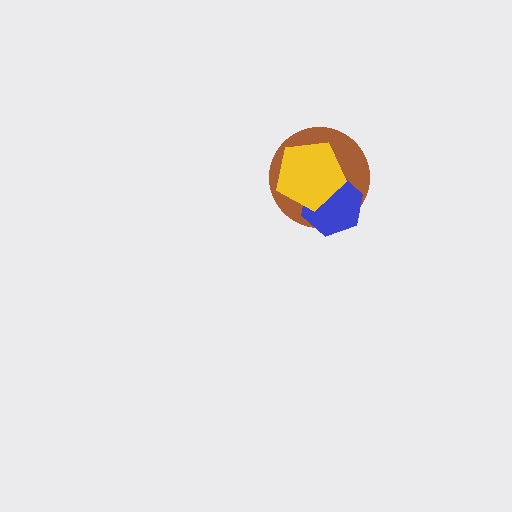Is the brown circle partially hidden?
Yes, it is partially covered by another shape.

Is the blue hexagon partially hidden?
Yes, it is partially covered by another shape.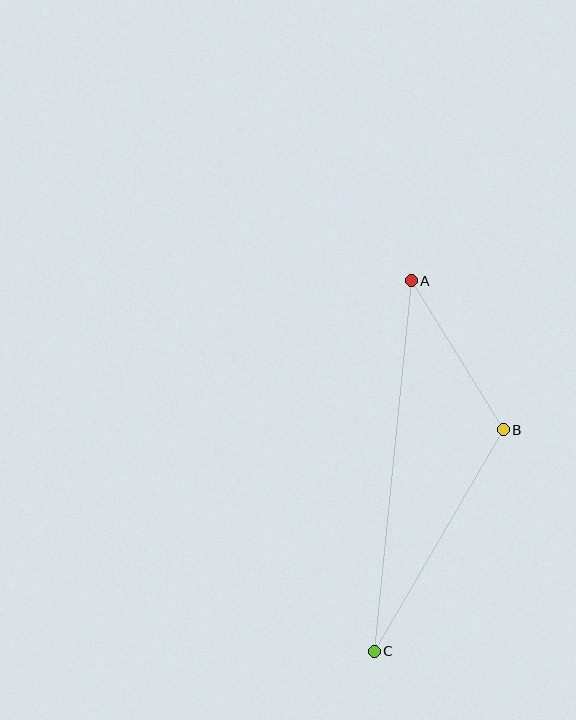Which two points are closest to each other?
Points A and B are closest to each other.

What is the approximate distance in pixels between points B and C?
The distance between B and C is approximately 256 pixels.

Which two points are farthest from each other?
Points A and C are farthest from each other.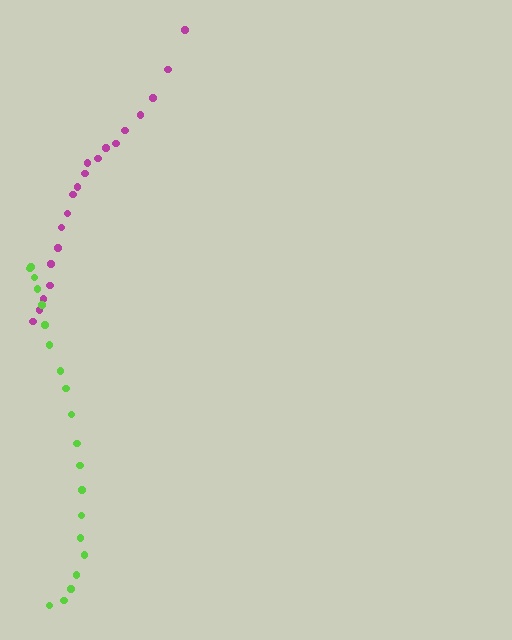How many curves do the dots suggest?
There are 2 distinct paths.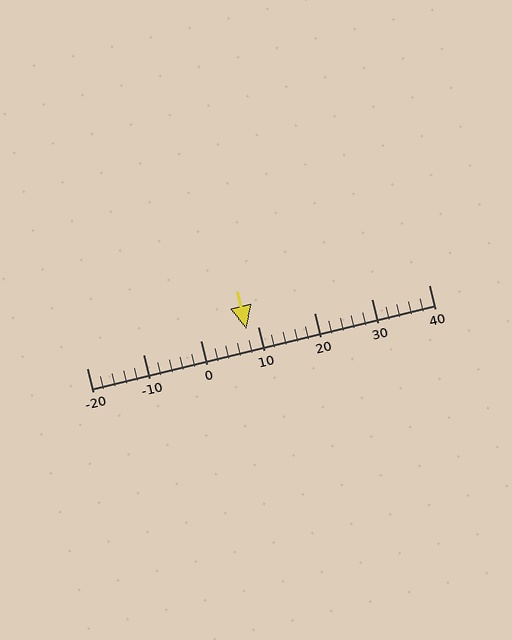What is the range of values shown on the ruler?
The ruler shows values from -20 to 40.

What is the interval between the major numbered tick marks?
The major tick marks are spaced 10 units apart.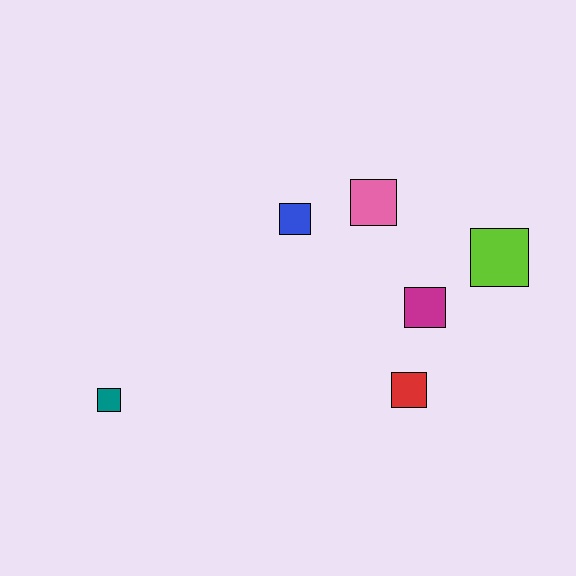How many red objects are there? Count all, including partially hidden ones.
There is 1 red object.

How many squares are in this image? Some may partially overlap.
There are 6 squares.